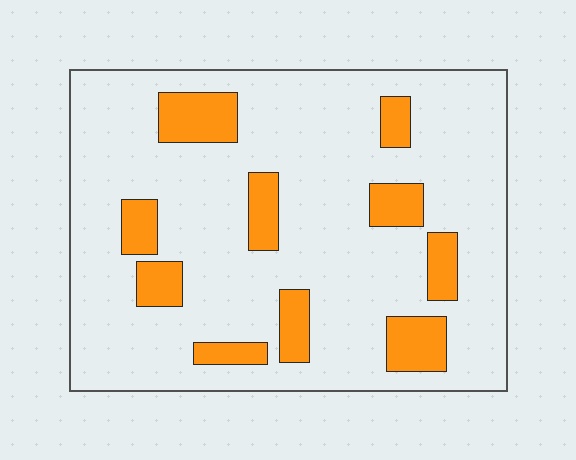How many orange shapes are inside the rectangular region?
10.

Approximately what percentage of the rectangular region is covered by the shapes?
Approximately 15%.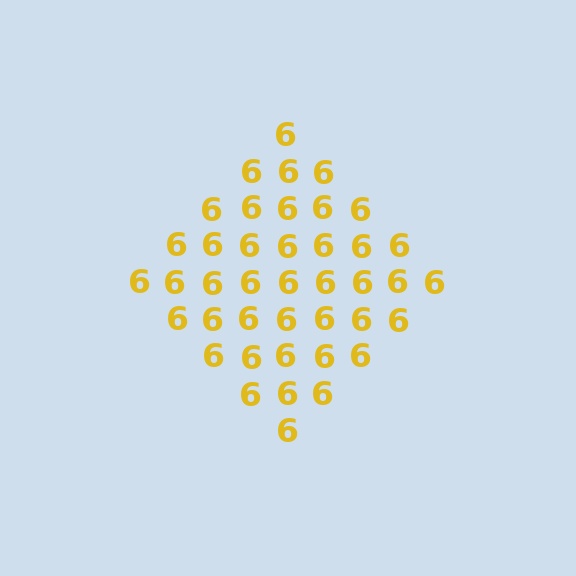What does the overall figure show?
The overall figure shows a diamond.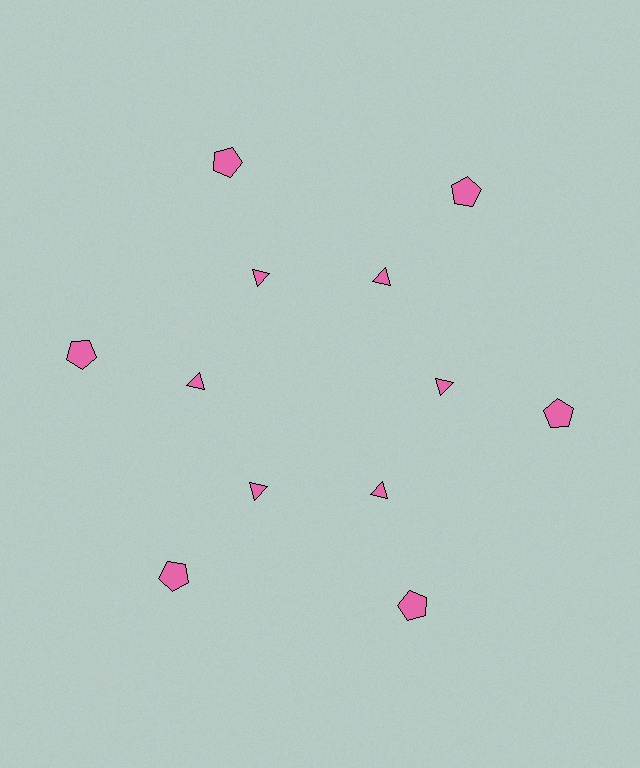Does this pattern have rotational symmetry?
Yes, this pattern has 6-fold rotational symmetry. It looks the same after rotating 60 degrees around the center.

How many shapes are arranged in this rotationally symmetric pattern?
There are 12 shapes, arranged in 6 groups of 2.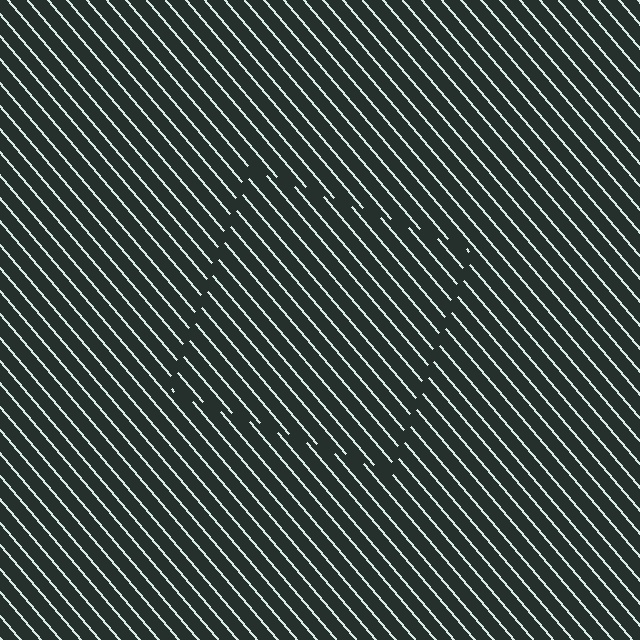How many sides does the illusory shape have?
4 sides — the line-ends trace a square.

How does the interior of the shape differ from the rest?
The interior of the shape contains the same grating, shifted by half a period — the contour is defined by the phase discontinuity where line-ends from the inner and outer gratings abut.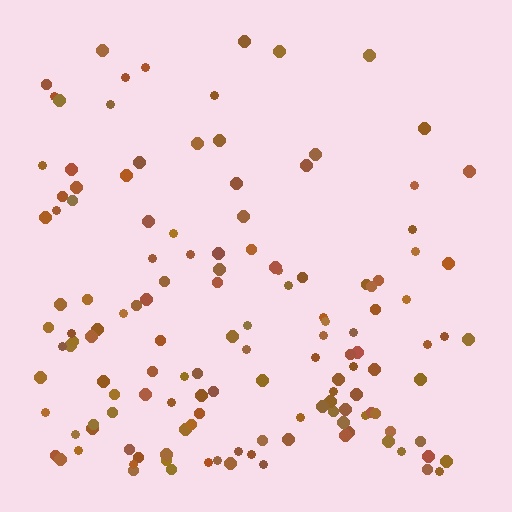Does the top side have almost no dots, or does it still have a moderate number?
Still a moderate number, just noticeably fewer than the bottom.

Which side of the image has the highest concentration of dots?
The bottom.